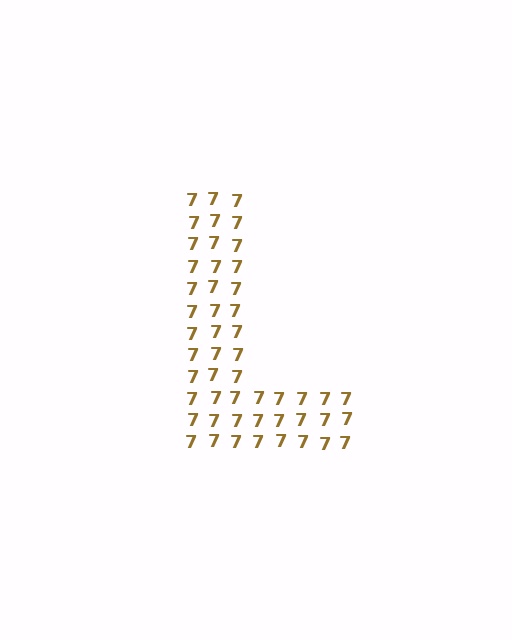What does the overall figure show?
The overall figure shows the letter L.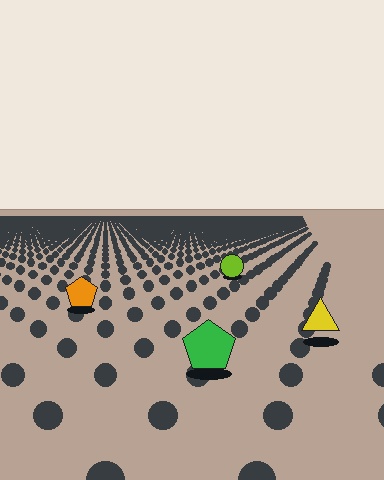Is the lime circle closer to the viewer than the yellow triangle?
No. The yellow triangle is closer — you can tell from the texture gradient: the ground texture is coarser near it.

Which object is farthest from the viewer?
The lime circle is farthest from the viewer. It appears smaller and the ground texture around it is denser.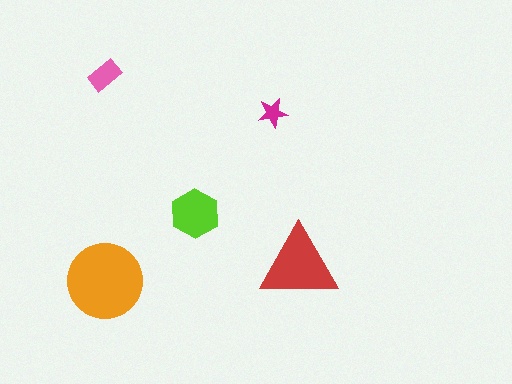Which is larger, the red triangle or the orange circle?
The orange circle.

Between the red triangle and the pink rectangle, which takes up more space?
The red triangle.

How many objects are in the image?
There are 5 objects in the image.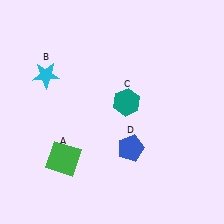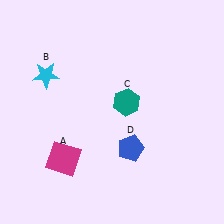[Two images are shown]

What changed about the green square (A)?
In Image 1, A is green. In Image 2, it changed to magenta.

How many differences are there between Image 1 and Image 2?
There is 1 difference between the two images.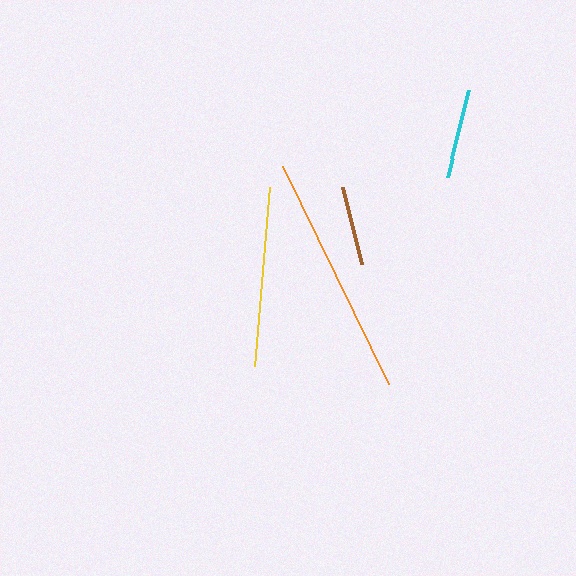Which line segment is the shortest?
The brown line is the shortest at approximately 80 pixels.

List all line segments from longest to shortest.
From longest to shortest: orange, yellow, cyan, brown.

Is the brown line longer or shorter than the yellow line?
The yellow line is longer than the brown line.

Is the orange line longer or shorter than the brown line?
The orange line is longer than the brown line.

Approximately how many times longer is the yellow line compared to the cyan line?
The yellow line is approximately 2.0 times the length of the cyan line.